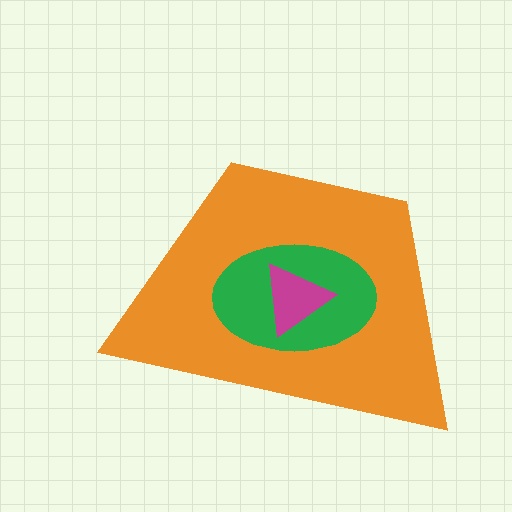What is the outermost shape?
The orange trapezoid.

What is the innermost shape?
The magenta triangle.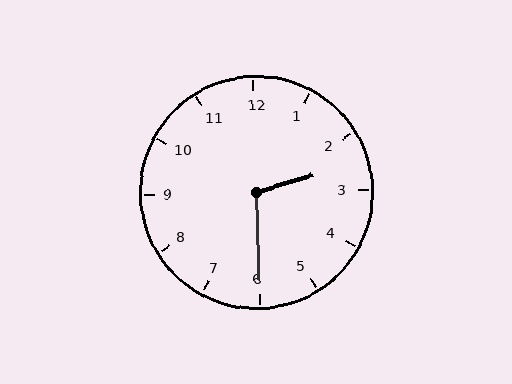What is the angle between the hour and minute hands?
Approximately 105 degrees.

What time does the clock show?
2:30.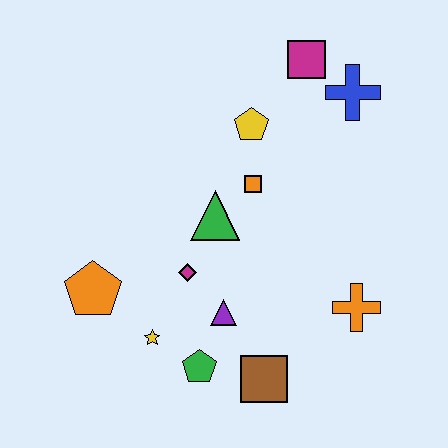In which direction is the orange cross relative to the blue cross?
The orange cross is below the blue cross.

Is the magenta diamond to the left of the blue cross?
Yes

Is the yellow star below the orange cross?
Yes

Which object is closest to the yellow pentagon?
The orange square is closest to the yellow pentagon.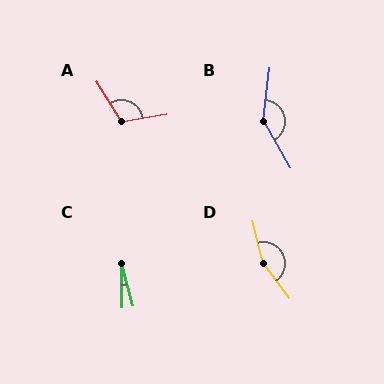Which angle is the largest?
D, at approximately 157 degrees.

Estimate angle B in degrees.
Approximately 143 degrees.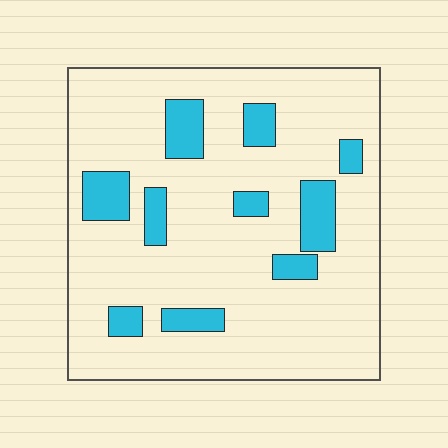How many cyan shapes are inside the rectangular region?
10.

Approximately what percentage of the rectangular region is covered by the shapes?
Approximately 15%.